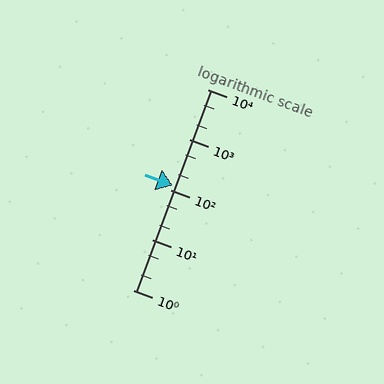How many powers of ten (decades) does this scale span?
The scale spans 4 decades, from 1 to 10000.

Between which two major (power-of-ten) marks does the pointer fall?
The pointer is between 100 and 1000.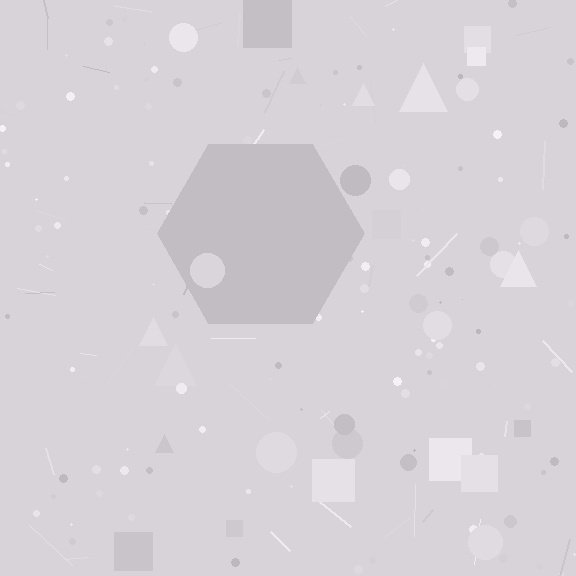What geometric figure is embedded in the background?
A hexagon is embedded in the background.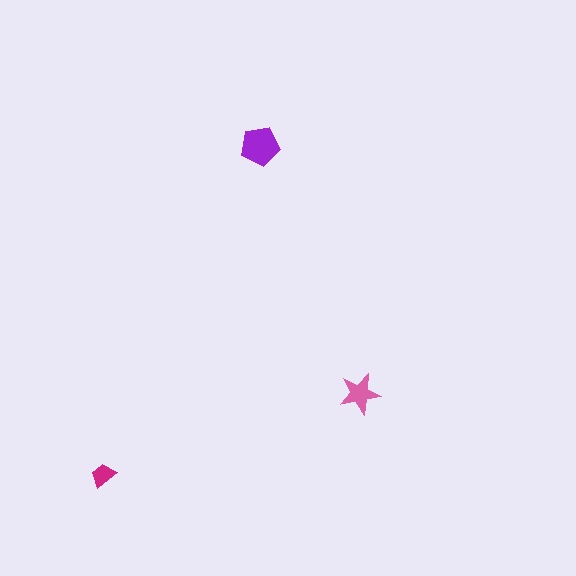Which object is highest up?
The purple pentagon is topmost.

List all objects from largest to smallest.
The purple pentagon, the pink star, the magenta trapezoid.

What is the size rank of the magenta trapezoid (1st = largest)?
3rd.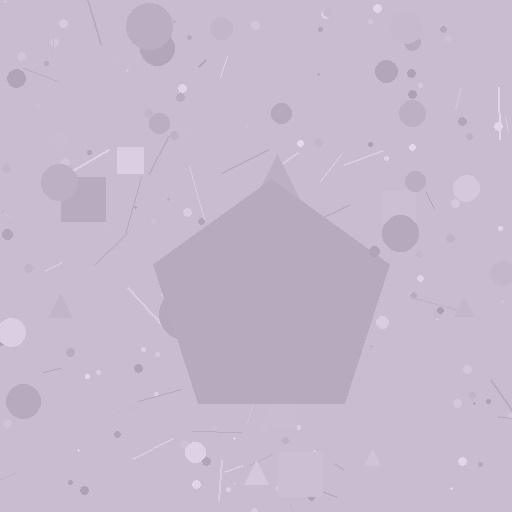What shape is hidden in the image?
A pentagon is hidden in the image.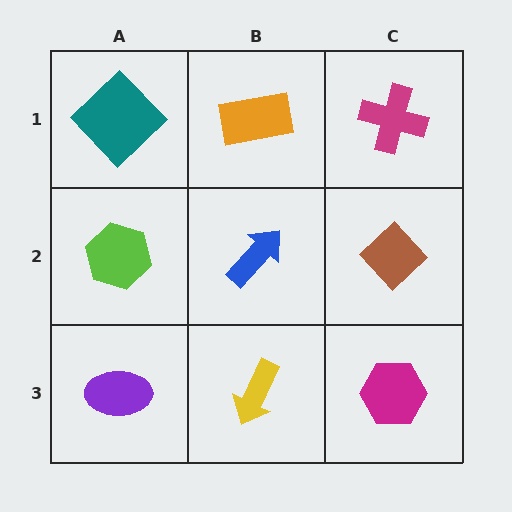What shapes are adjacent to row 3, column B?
A blue arrow (row 2, column B), a purple ellipse (row 3, column A), a magenta hexagon (row 3, column C).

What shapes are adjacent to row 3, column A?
A lime hexagon (row 2, column A), a yellow arrow (row 3, column B).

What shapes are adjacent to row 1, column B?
A blue arrow (row 2, column B), a teal diamond (row 1, column A), a magenta cross (row 1, column C).